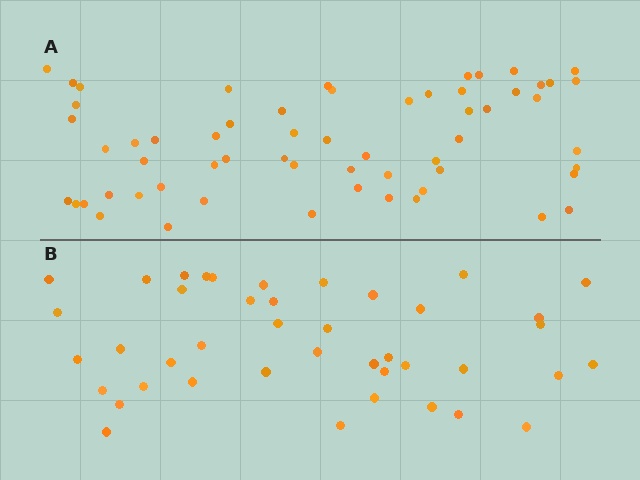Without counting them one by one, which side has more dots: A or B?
Region A (the top region) has more dots.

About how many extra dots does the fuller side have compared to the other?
Region A has approximately 20 more dots than region B.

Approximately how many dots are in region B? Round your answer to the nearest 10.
About 40 dots. (The exact count is 42, which rounds to 40.)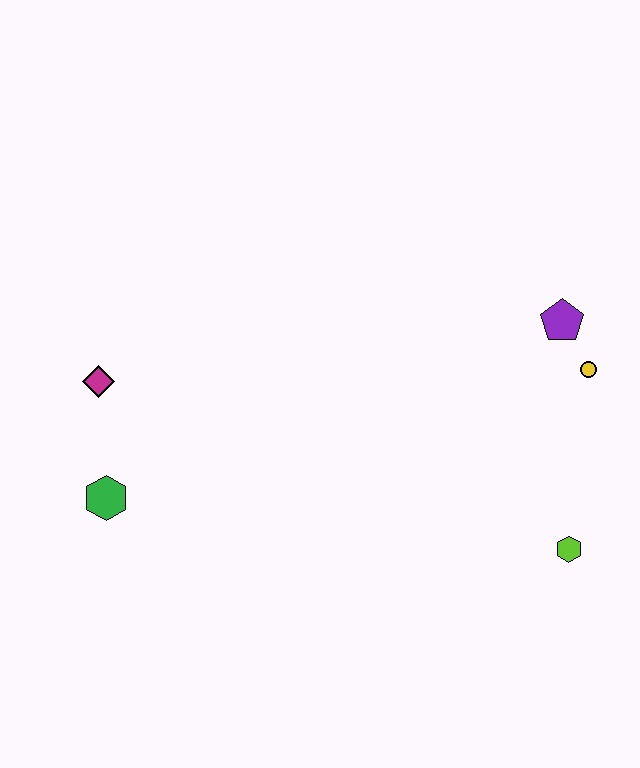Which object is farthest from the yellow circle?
The green hexagon is farthest from the yellow circle.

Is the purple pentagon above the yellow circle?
Yes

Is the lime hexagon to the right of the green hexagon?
Yes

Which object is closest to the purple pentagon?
The yellow circle is closest to the purple pentagon.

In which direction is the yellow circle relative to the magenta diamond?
The yellow circle is to the right of the magenta diamond.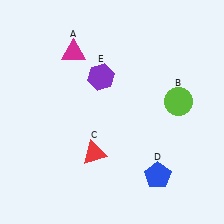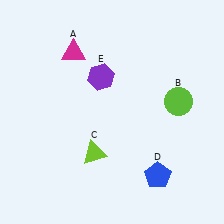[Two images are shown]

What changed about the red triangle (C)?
In Image 1, C is red. In Image 2, it changed to lime.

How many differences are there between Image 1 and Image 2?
There is 1 difference between the two images.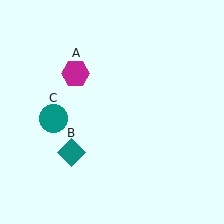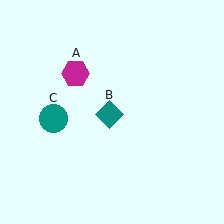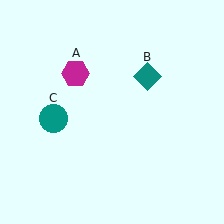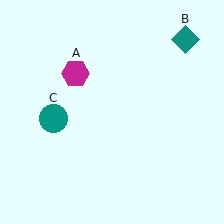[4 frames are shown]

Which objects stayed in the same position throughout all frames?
Magenta hexagon (object A) and teal circle (object C) remained stationary.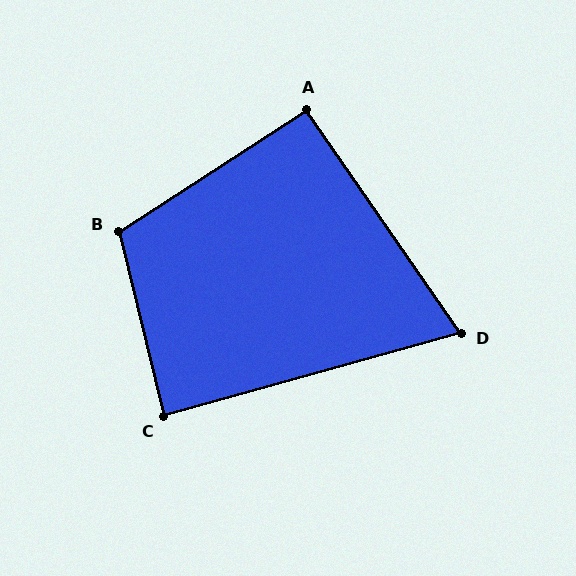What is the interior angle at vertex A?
Approximately 92 degrees (approximately right).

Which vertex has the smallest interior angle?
D, at approximately 71 degrees.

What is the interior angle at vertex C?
Approximately 88 degrees (approximately right).